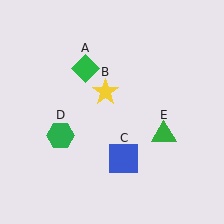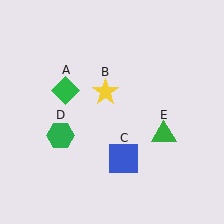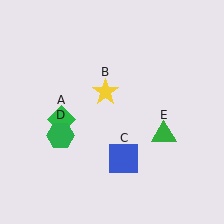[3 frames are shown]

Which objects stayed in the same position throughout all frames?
Yellow star (object B) and blue square (object C) and green hexagon (object D) and green triangle (object E) remained stationary.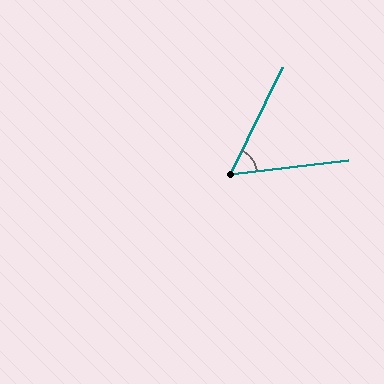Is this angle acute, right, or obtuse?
It is acute.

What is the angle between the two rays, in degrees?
Approximately 57 degrees.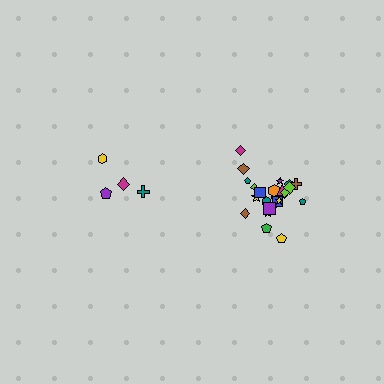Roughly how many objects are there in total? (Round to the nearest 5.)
Roughly 30 objects in total.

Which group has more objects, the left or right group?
The right group.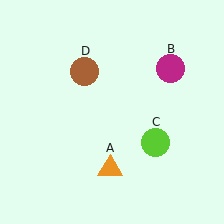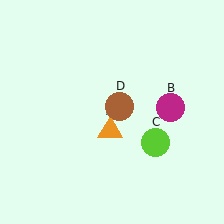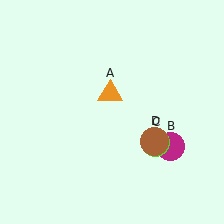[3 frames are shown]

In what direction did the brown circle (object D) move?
The brown circle (object D) moved down and to the right.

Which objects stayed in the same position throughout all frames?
Lime circle (object C) remained stationary.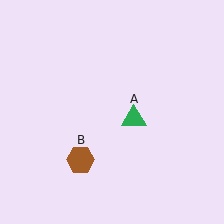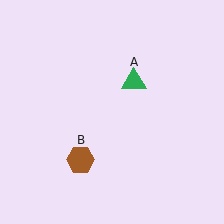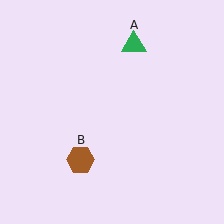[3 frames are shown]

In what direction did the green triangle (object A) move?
The green triangle (object A) moved up.